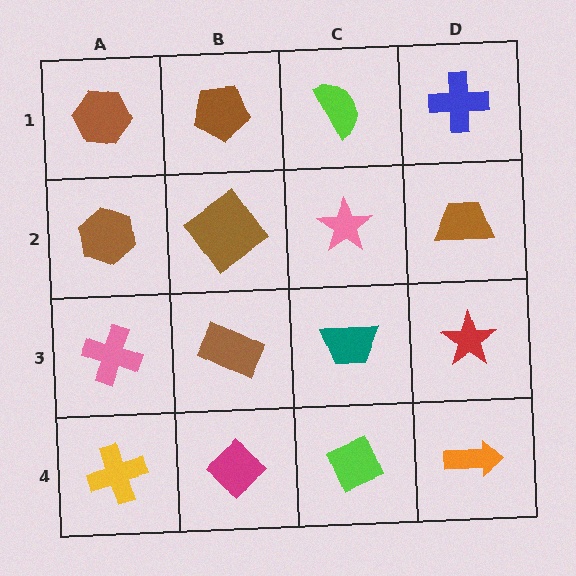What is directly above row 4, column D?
A red star.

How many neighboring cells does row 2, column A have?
3.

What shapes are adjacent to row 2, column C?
A lime semicircle (row 1, column C), a teal trapezoid (row 3, column C), a brown diamond (row 2, column B), a brown trapezoid (row 2, column D).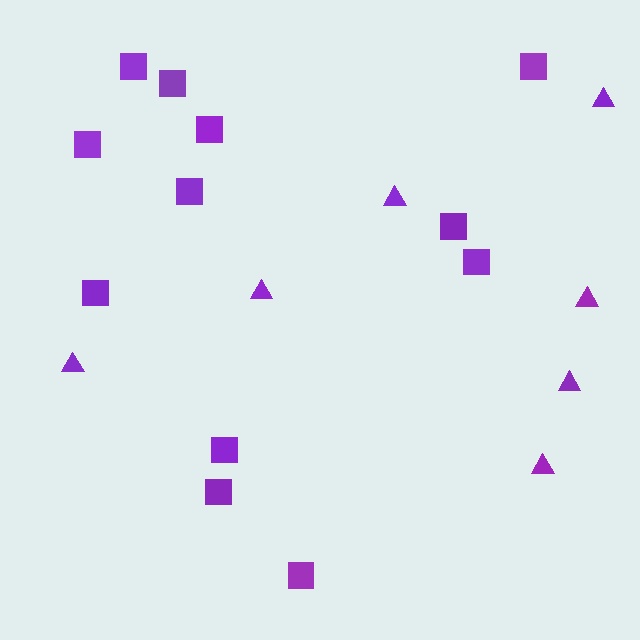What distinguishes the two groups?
There are 2 groups: one group of triangles (7) and one group of squares (12).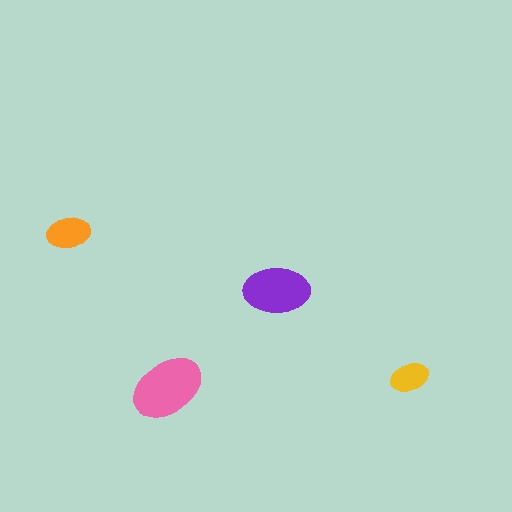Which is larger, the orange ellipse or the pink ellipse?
The pink one.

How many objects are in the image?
There are 4 objects in the image.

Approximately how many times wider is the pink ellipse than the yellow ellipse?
About 2 times wider.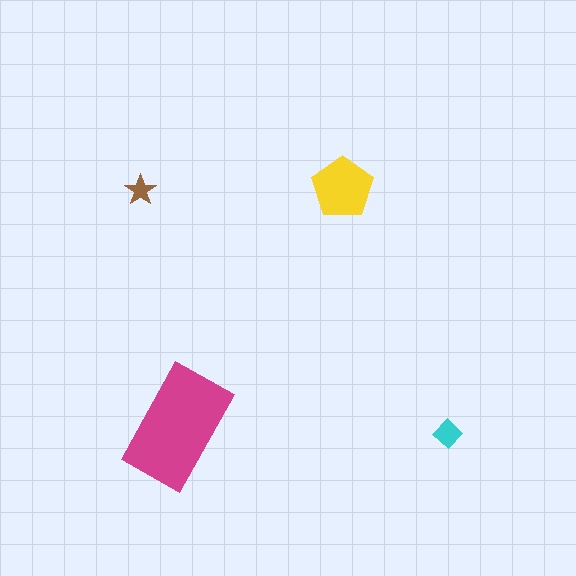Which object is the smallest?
The brown star.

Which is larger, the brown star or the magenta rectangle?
The magenta rectangle.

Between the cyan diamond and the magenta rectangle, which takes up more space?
The magenta rectangle.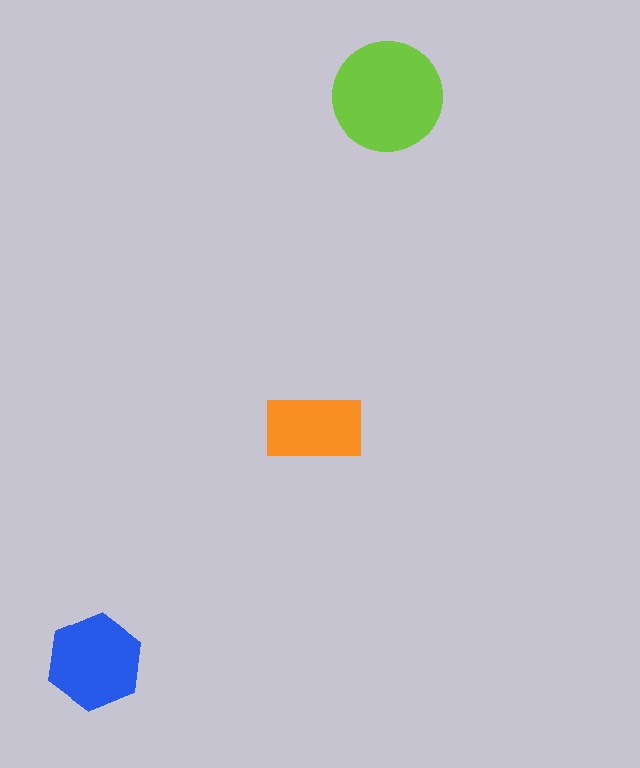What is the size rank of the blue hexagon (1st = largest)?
2nd.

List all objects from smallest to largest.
The orange rectangle, the blue hexagon, the lime circle.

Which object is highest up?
The lime circle is topmost.